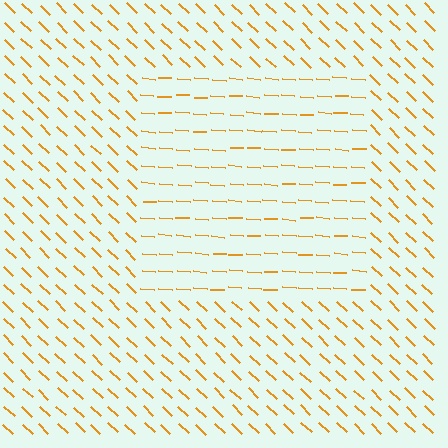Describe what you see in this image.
The image is filled with small orange line segments. A rectangle region in the image has lines oriented differently from the surrounding lines, creating a visible texture boundary.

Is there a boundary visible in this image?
Yes, there is a texture boundary formed by a change in line orientation.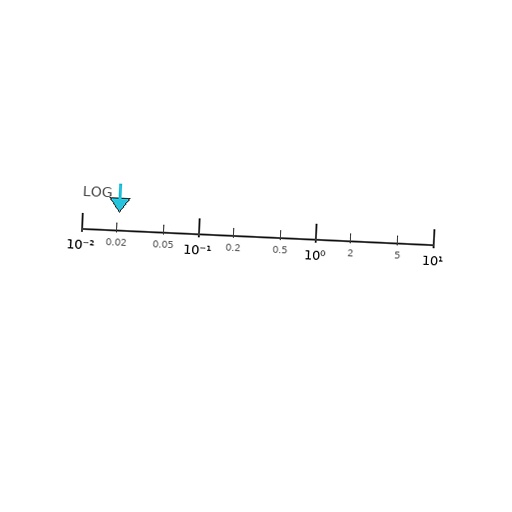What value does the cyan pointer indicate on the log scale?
The pointer indicates approximately 0.021.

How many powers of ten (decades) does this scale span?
The scale spans 3 decades, from 0.01 to 10.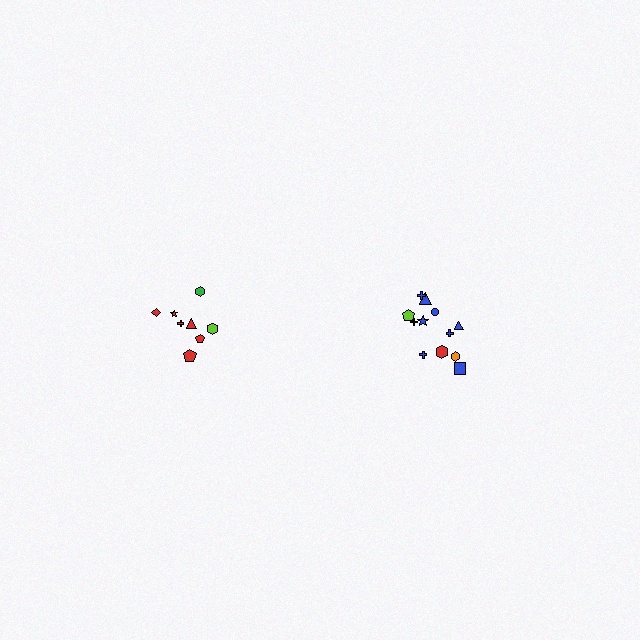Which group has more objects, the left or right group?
The right group.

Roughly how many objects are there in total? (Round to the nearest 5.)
Roughly 20 objects in total.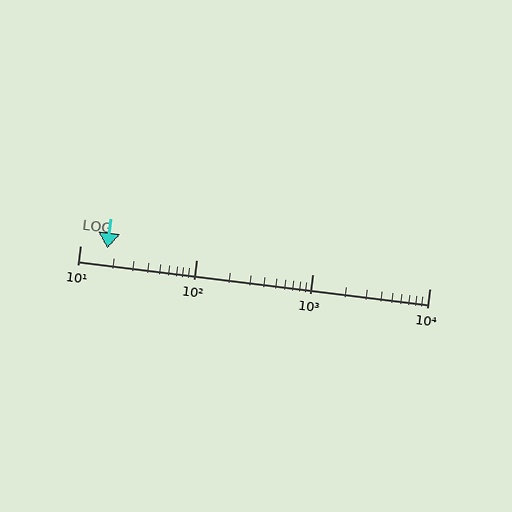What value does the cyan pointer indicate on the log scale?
The pointer indicates approximately 17.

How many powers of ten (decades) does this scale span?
The scale spans 3 decades, from 10 to 10000.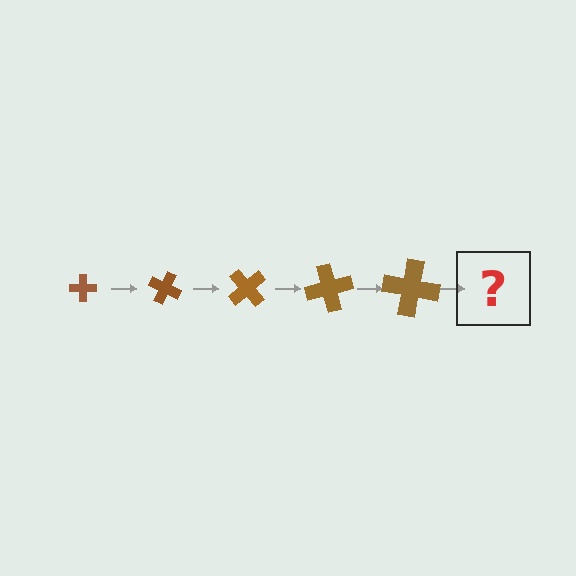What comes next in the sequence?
The next element should be a cross, larger than the previous one and rotated 125 degrees from the start.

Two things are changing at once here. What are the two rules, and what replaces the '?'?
The two rules are that the cross grows larger each step and it rotates 25 degrees each step. The '?' should be a cross, larger than the previous one and rotated 125 degrees from the start.